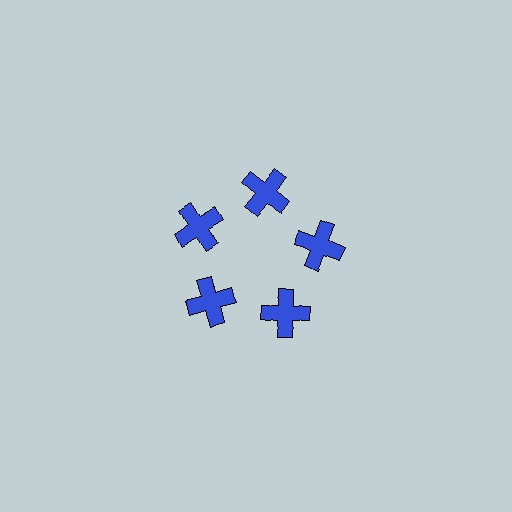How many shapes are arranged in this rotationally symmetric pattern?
There are 5 shapes, arranged in 5 groups of 1.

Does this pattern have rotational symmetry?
Yes, this pattern has 5-fold rotational symmetry. It looks the same after rotating 72 degrees around the center.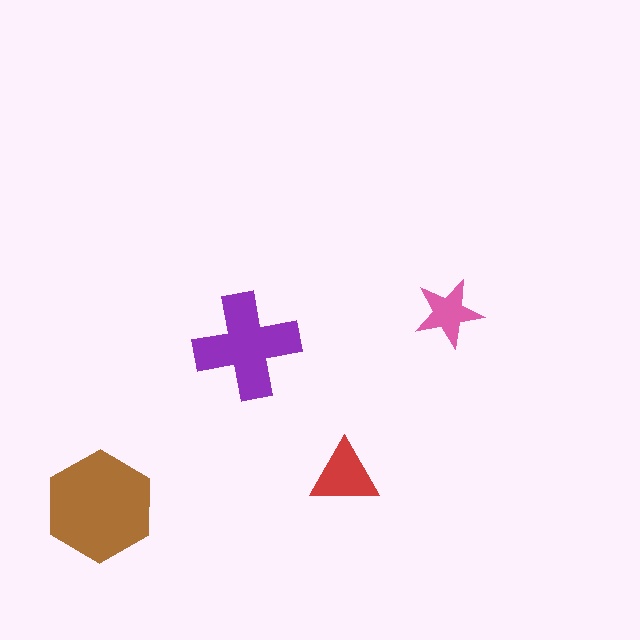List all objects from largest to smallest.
The brown hexagon, the purple cross, the red triangle, the pink star.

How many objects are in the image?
There are 4 objects in the image.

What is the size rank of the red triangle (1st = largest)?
3rd.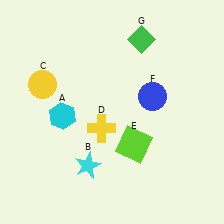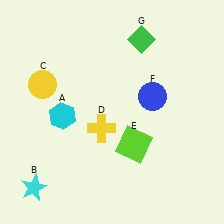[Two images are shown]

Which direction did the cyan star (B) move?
The cyan star (B) moved left.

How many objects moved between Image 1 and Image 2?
1 object moved between the two images.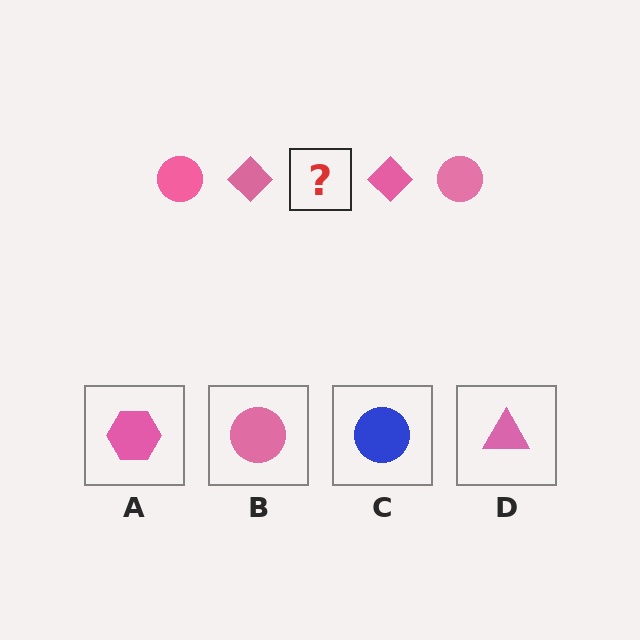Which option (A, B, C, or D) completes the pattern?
B.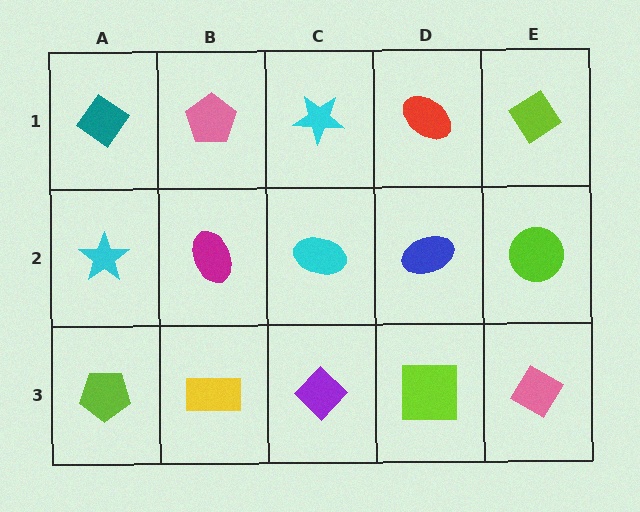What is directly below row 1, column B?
A magenta ellipse.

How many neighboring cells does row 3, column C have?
3.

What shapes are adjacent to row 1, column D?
A blue ellipse (row 2, column D), a cyan star (row 1, column C), a lime diamond (row 1, column E).